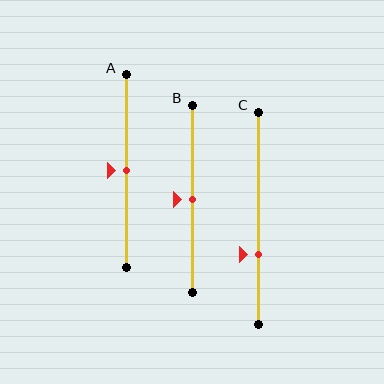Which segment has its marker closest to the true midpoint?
Segment A has its marker closest to the true midpoint.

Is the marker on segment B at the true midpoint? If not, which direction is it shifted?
Yes, the marker on segment B is at the true midpoint.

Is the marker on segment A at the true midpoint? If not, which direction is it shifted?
Yes, the marker on segment A is at the true midpoint.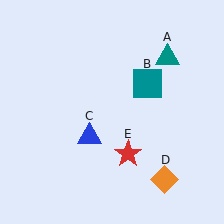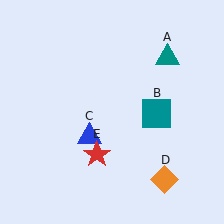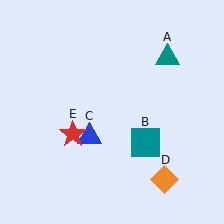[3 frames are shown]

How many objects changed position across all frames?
2 objects changed position: teal square (object B), red star (object E).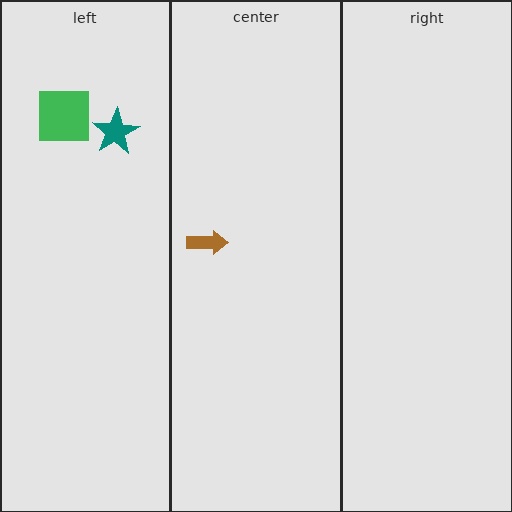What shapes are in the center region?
The brown arrow.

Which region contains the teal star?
The left region.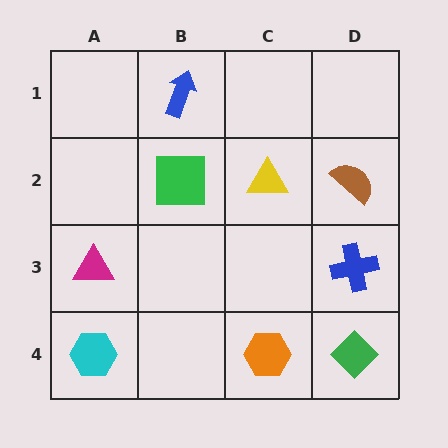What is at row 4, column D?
A green diamond.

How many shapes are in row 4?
3 shapes.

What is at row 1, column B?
A blue arrow.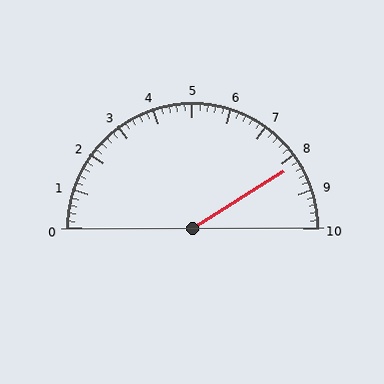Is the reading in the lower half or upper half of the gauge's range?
The reading is in the upper half of the range (0 to 10).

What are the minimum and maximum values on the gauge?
The gauge ranges from 0 to 10.